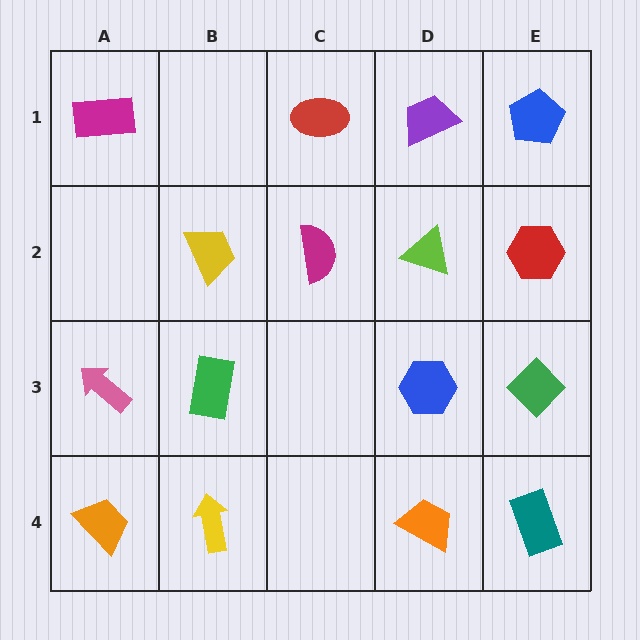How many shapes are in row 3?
4 shapes.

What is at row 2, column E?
A red hexagon.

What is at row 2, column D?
A lime triangle.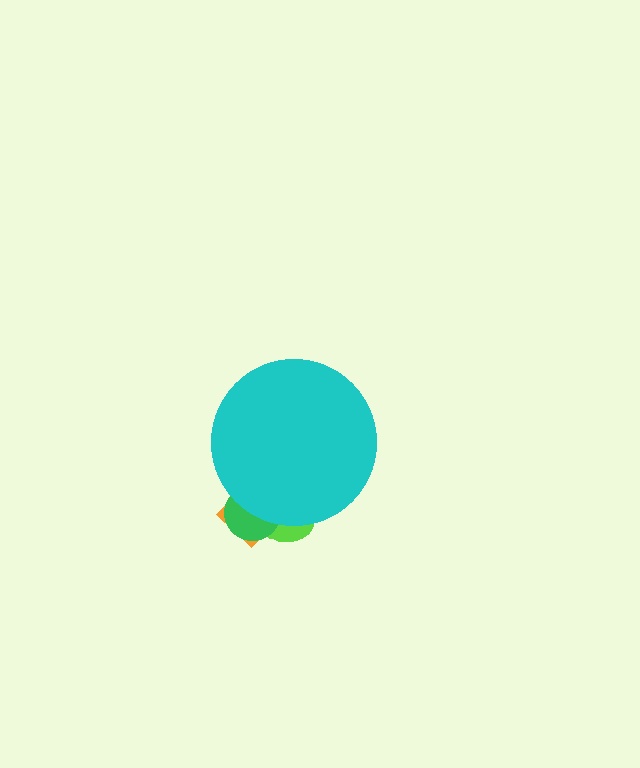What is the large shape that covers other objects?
A cyan circle.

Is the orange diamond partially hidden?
Yes, the orange diamond is partially hidden behind the cyan circle.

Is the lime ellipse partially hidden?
Yes, the lime ellipse is partially hidden behind the cyan circle.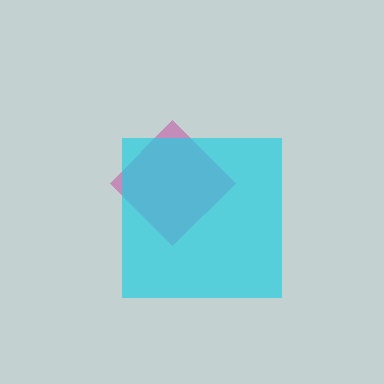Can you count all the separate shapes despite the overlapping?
Yes, there are 2 separate shapes.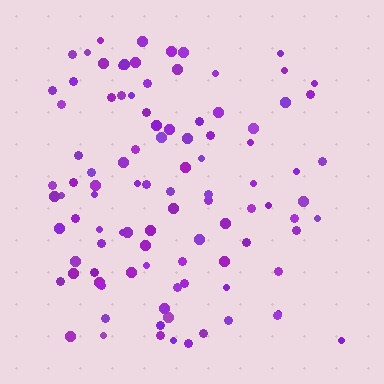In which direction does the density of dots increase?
From right to left, with the left side densest.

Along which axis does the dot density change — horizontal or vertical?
Horizontal.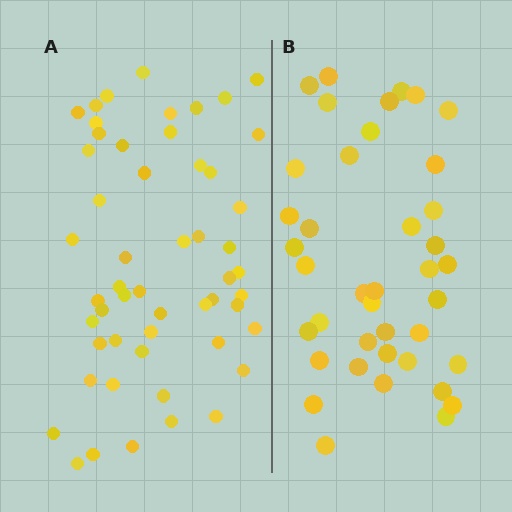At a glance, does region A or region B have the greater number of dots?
Region A (the left region) has more dots.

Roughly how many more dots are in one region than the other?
Region A has approximately 15 more dots than region B.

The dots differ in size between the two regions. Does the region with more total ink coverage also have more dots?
No. Region B has more total ink coverage because its dots are larger, but region A actually contains more individual dots. Total area can be misleading — the number of items is what matters here.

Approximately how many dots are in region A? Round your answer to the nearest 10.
About 50 dots. (The exact count is 53, which rounds to 50.)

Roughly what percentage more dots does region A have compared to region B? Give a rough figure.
About 30% more.